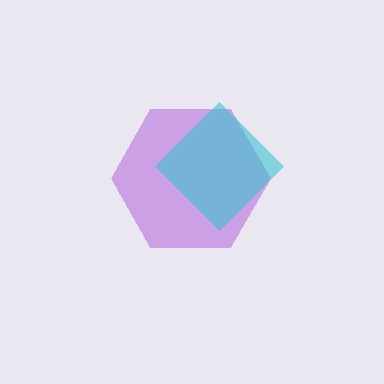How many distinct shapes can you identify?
There are 2 distinct shapes: a purple hexagon, a cyan diamond.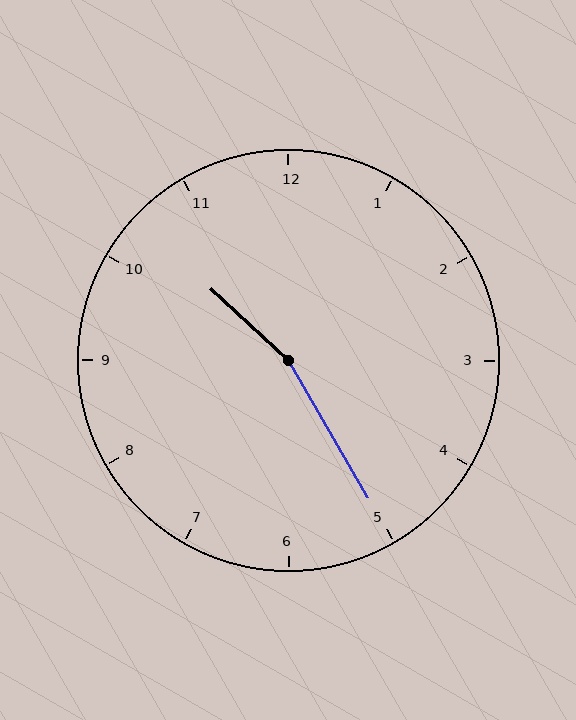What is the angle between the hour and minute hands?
Approximately 162 degrees.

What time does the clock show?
10:25.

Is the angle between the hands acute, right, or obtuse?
It is obtuse.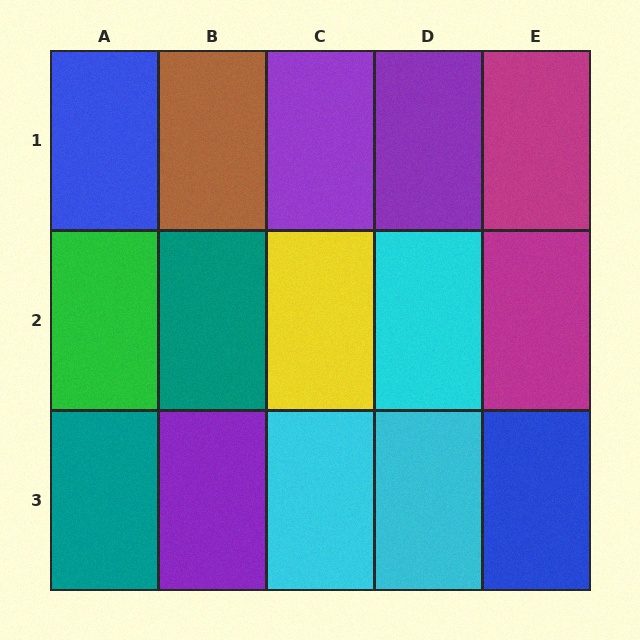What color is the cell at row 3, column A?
Teal.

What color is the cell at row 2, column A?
Green.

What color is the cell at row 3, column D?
Cyan.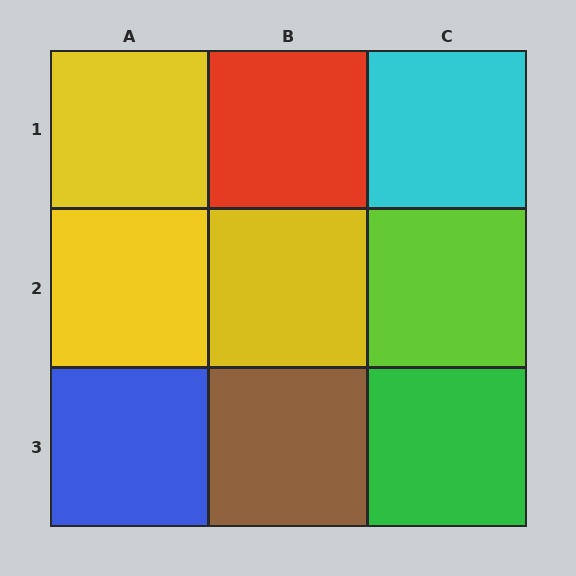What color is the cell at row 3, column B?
Brown.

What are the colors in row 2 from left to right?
Yellow, yellow, lime.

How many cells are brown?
1 cell is brown.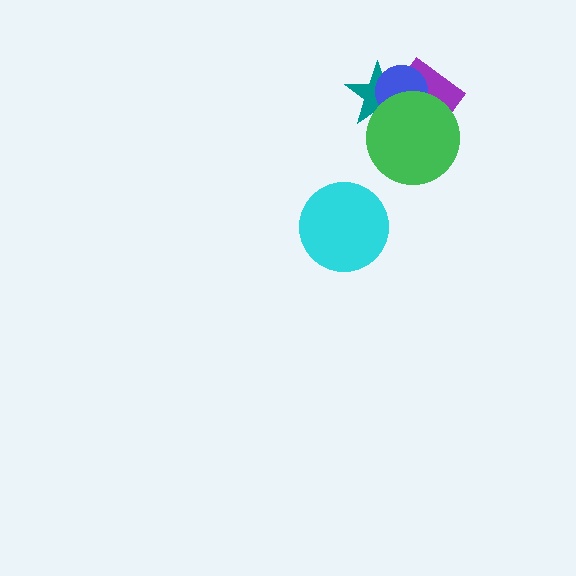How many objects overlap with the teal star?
3 objects overlap with the teal star.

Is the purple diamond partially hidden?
Yes, it is partially covered by another shape.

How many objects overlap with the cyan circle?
0 objects overlap with the cyan circle.